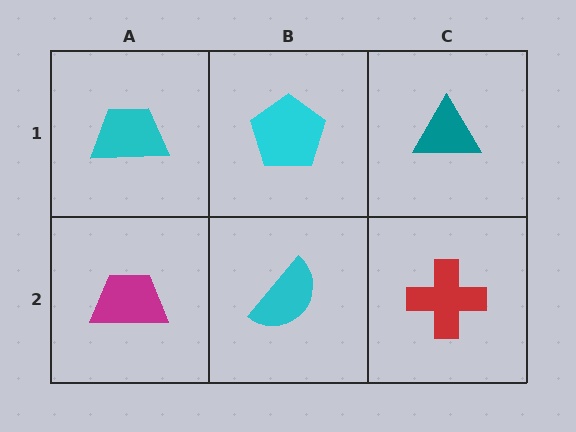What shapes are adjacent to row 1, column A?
A magenta trapezoid (row 2, column A), a cyan pentagon (row 1, column B).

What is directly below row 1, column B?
A cyan semicircle.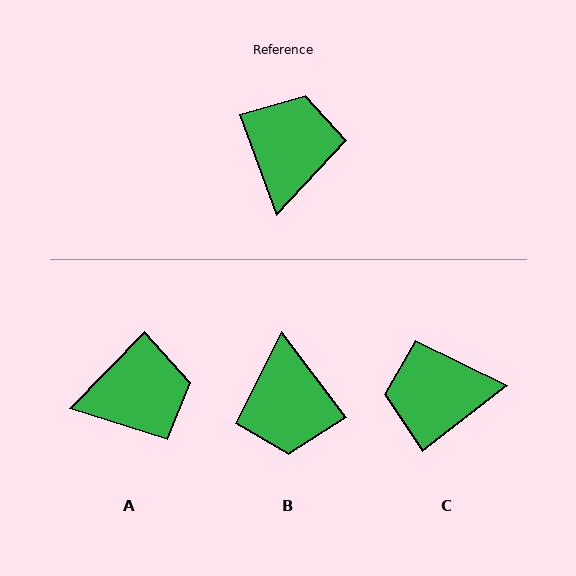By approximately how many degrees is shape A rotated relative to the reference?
Approximately 64 degrees clockwise.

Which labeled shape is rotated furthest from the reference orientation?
B, about 163 degrees away.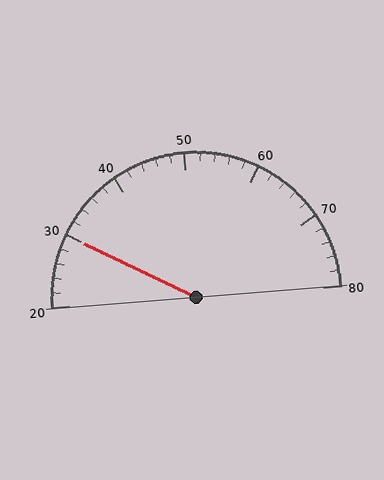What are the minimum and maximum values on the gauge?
The gauge ranges from 20 to 80.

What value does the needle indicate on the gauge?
The needle indicates approximately 30.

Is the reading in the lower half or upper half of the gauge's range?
The reading is in the lower half of the range (20 to 80).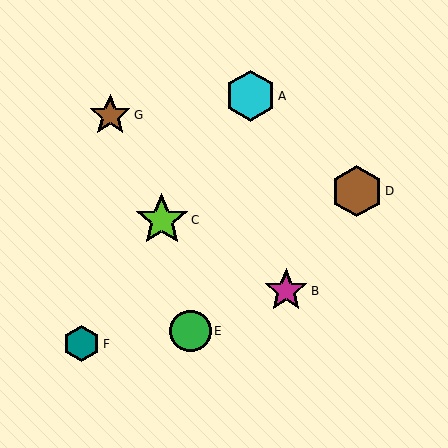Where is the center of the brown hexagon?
The center of the brown hexagon is at (357, 191).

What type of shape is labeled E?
Shape E is a green circle.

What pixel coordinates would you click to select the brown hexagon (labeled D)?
Click at (357, 191) to select the brown hexagon D.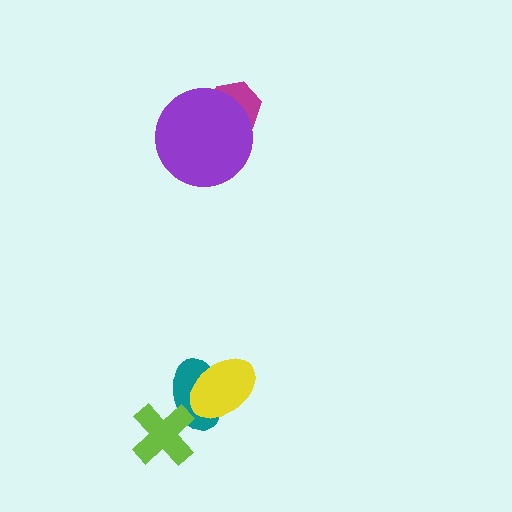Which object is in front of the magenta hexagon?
The purple circle is in front of the magenta hexagon.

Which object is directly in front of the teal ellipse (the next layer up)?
The lime cross is directly in front of the teal ellipse.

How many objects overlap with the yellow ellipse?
1 object overlaps with the yellow ellipse.